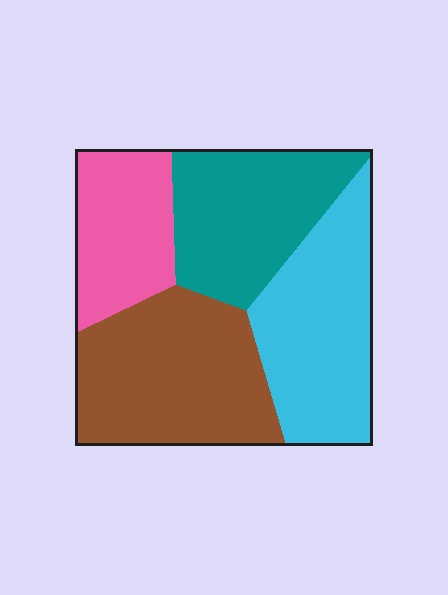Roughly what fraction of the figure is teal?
Teal covers 24% of the figure.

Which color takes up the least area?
Pink, at roughly 20%.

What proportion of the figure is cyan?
Cyan takes up about one quarter (1/4) of the figure.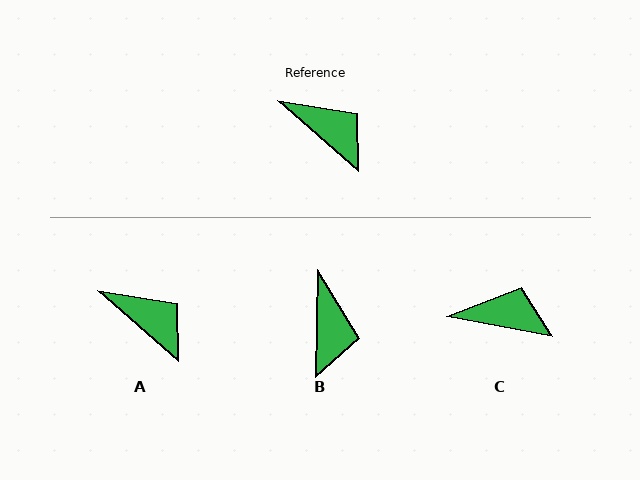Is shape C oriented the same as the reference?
No, it is off by about 30 degrees.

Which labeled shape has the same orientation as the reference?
A.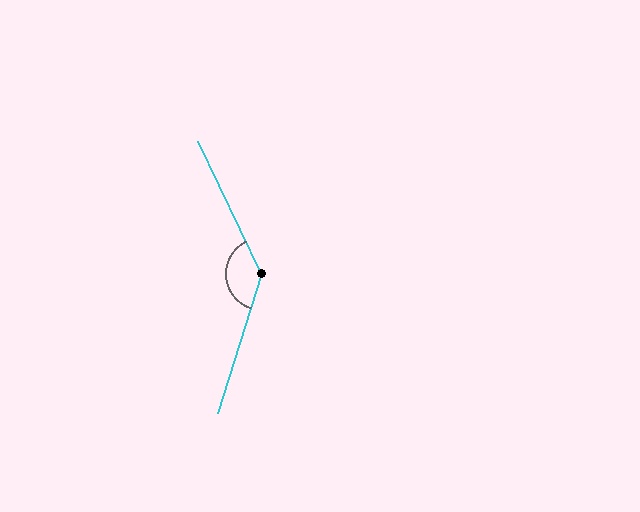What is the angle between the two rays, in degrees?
Approximately 137 degrees.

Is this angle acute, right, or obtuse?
It is obtuse.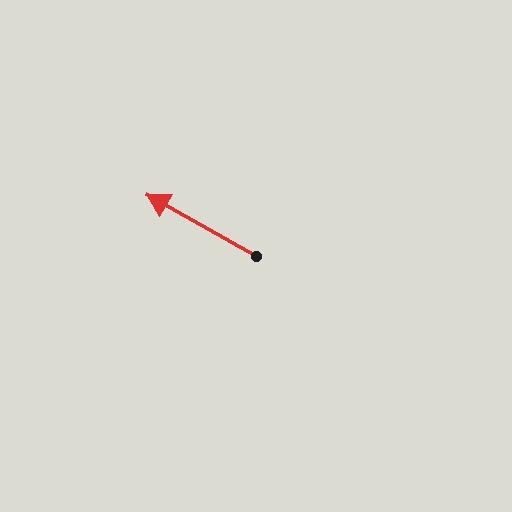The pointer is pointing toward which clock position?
Roughly 10 o'clock.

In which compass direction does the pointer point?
Northwest.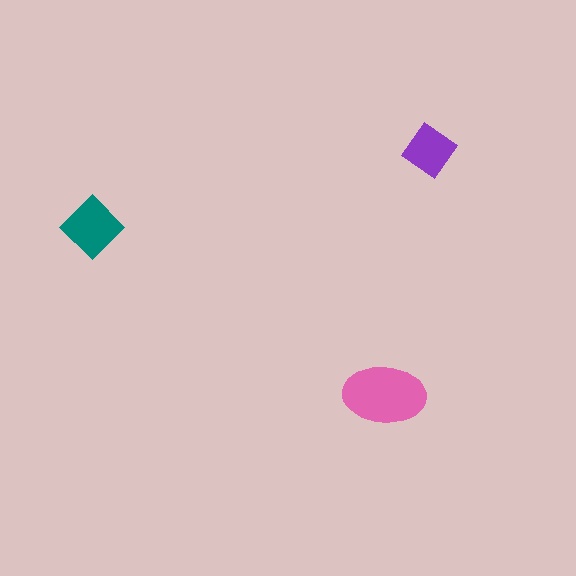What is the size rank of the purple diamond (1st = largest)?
3rd.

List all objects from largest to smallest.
The pink ellipse, the teal diamond, the purple diamond.